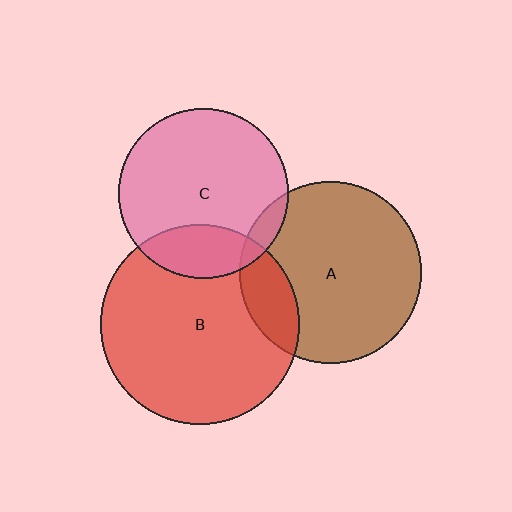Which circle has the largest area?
Circle B (red).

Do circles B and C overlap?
Yes.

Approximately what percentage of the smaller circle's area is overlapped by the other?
Approximately 20%.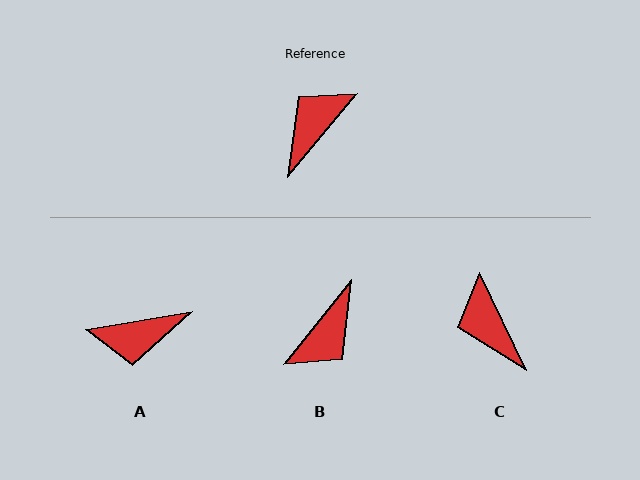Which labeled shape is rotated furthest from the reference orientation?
B, about 179 degrees away.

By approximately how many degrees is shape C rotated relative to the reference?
Approximately 66 degrees counter-clockwise.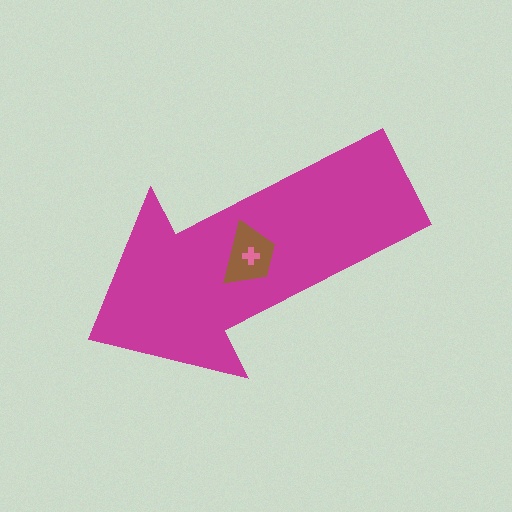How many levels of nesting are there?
3.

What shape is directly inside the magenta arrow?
The brown trapezoid.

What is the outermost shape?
The magenta arrow.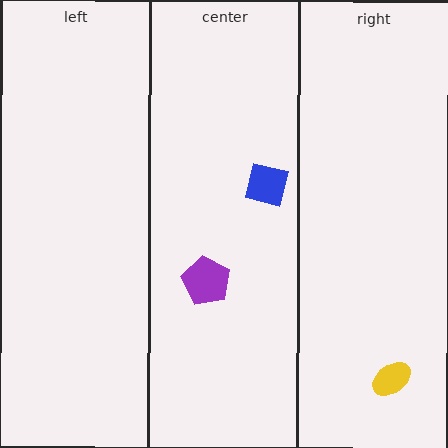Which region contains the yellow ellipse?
The right region.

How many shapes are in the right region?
1.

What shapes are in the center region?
The purple pentagon, the blue square.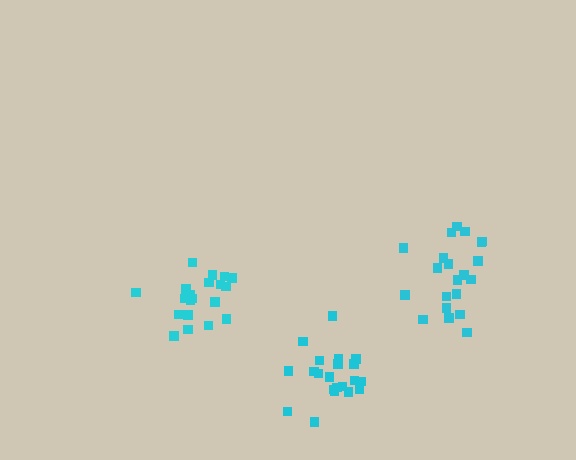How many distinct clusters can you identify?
There are 3 distinct clusters.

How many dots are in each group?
Group 1: 21 dots, Group 2: 21 dots, Group 3: 20 dots (62 total).